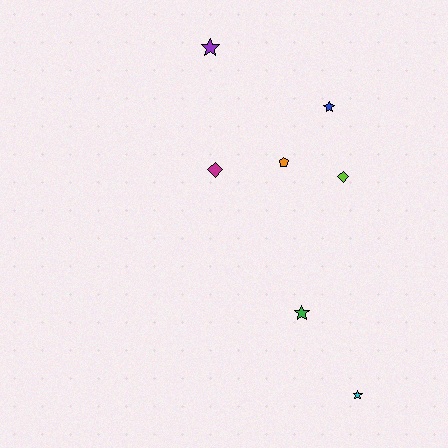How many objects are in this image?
There are 7 objects.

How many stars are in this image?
There are 4 stars.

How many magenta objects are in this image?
There is 1 magenta object.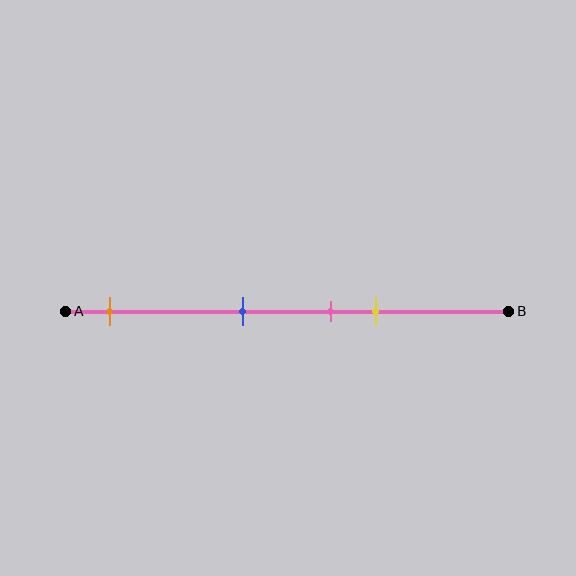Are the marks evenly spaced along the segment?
No, the marks are not evenly spaced.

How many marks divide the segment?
There are 4 marks dividing the segment.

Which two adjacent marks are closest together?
The pink and yellow marks are the closest adjacent pair.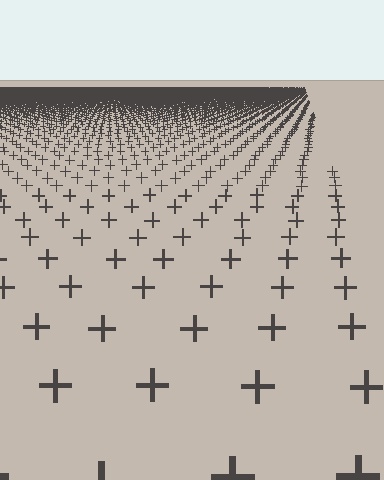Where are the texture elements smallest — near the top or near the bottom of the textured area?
Near the top.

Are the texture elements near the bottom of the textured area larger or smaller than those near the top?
Larger. Near the bottom, elements are closer to the viewer and appear at a bigger on-screen size.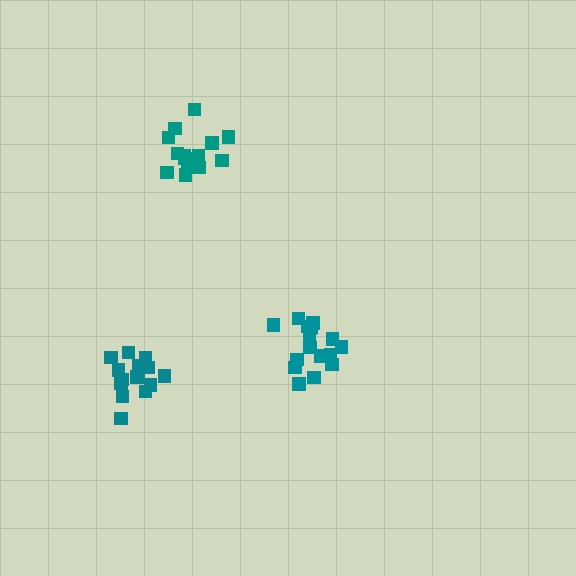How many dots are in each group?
Group 1: 17 dots, Group 2: 14 dots, Group 3: 15 dots (46 total).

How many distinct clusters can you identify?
There are 3 distinct clusters.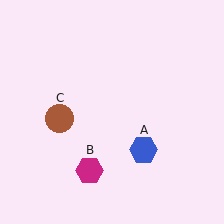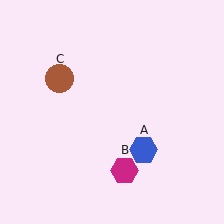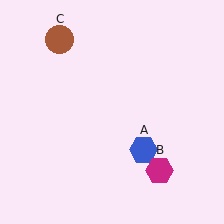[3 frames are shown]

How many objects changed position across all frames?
2 objects changed position: magenta hexagon (object B), brown circle (object C).